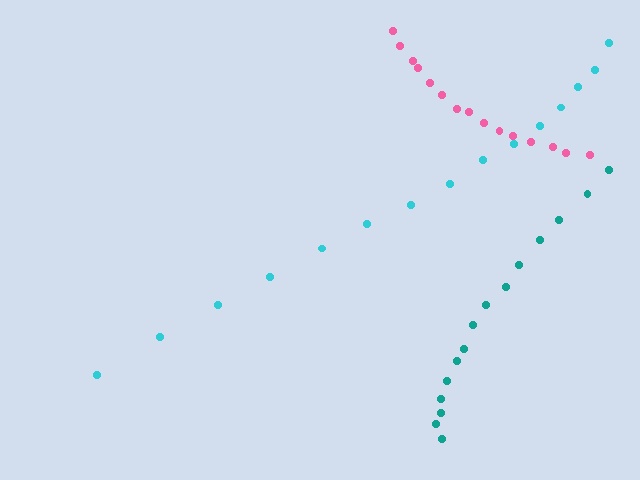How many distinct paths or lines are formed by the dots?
There are 3 distinct paths.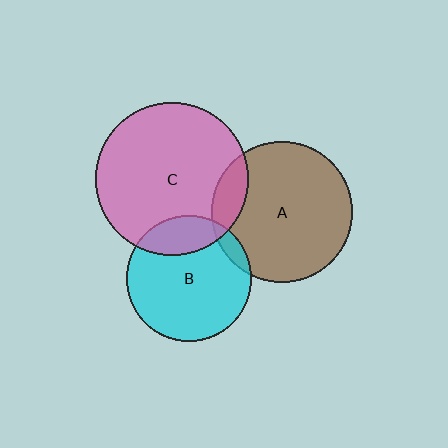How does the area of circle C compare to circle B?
Approximately 1.5 times.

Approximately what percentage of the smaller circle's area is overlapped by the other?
Approximately 15%.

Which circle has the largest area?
Circle C (pink).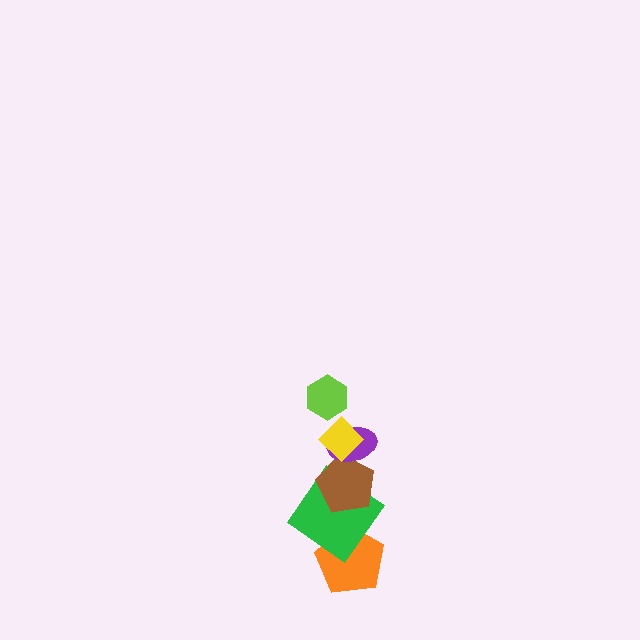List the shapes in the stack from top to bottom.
From top to bottom: the lime hexagon, the yellow diamond, the purple ellipse, the brown pentagon, the green diamond, the orange pentagon.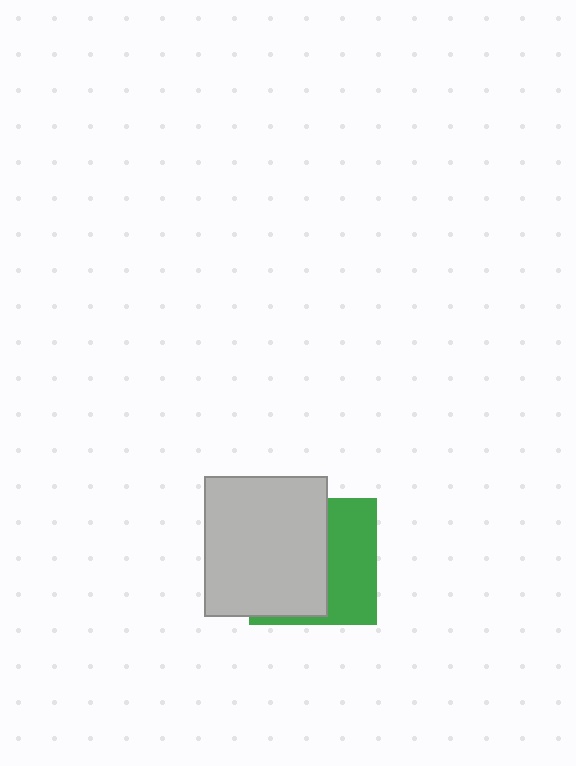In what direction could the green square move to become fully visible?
The green square could move right. That would shift it out from behind the light gray rectangle entirely.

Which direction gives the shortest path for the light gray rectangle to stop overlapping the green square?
Moving left gives the shortest separation.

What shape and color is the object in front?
The object in front is a light gray rectangle.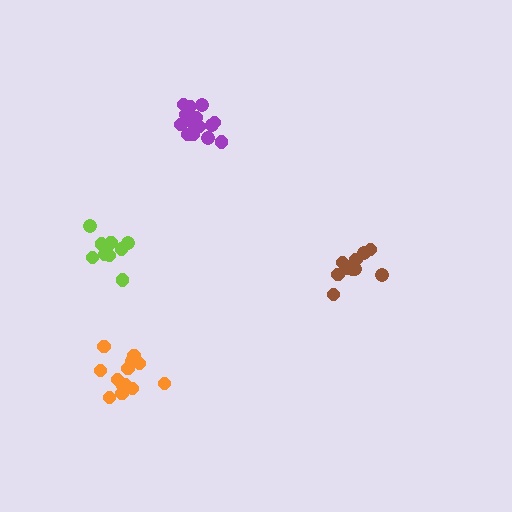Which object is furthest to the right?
The brown cluster is rightmost.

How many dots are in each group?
Group 1: 10 dots, Group 2: 14 dots, Group 3: 13 dots, Group 4: 10 dots (47 total).